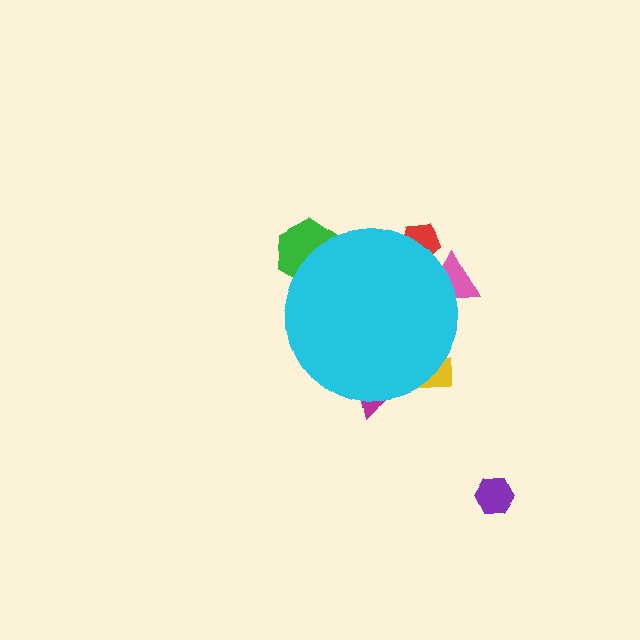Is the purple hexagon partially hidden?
No, the purple hexagon is fully visible.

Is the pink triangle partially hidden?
Yes, the pink triangle is partially hidden behind the cyan circle.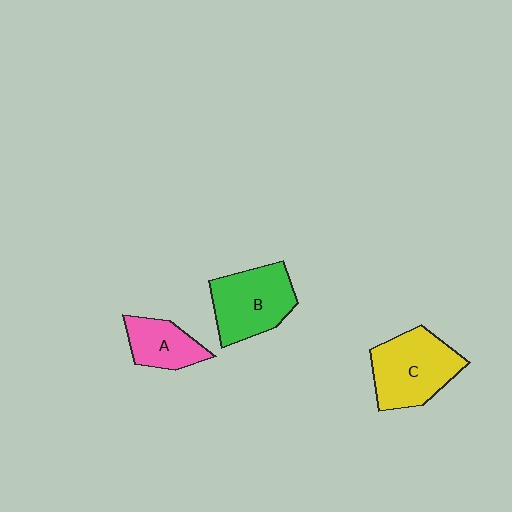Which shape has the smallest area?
Shape A (pink).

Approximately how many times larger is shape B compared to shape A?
Approximately 1.6 times.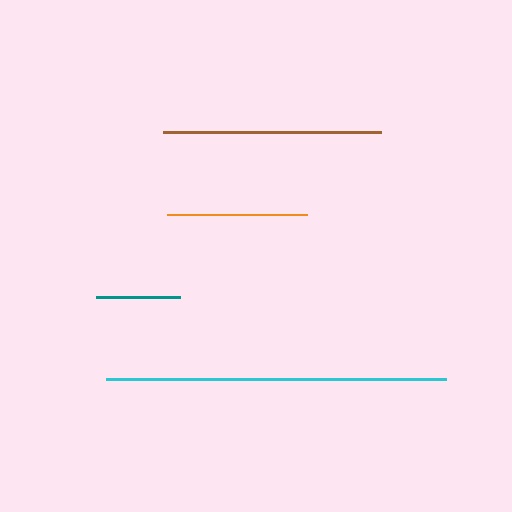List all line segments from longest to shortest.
From longest to shortest: cyan, brown, orange, teal.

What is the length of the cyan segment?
The cyan segment is approximately 341 pixels long.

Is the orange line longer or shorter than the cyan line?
The cyan line is longer than the orange line.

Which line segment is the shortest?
The teal line is the shortest at approximately 85 pixels.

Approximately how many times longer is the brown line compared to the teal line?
The brown line is approximately 2.6 times the length of the teal line.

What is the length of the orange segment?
The orange segment is approximately 140 pixels long.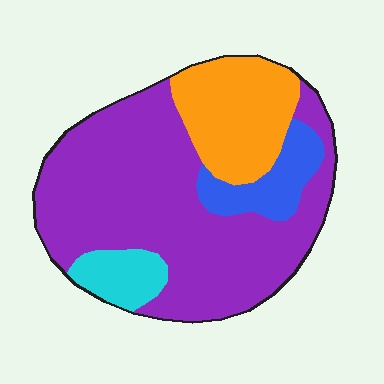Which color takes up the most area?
Purple, at roughly 65%.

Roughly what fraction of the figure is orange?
Orange takes up about one fifth (1/5) of the figure.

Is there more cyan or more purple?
Purple.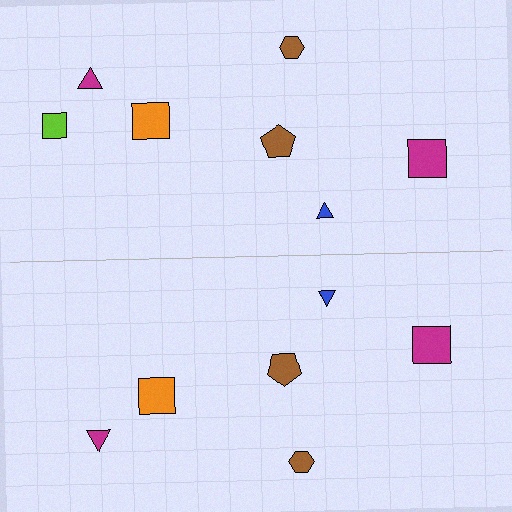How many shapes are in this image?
There are 13 shapes in this image.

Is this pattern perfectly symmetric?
No, the pattern is not perfectly symmetric. A lime square is missing from the bottom side.